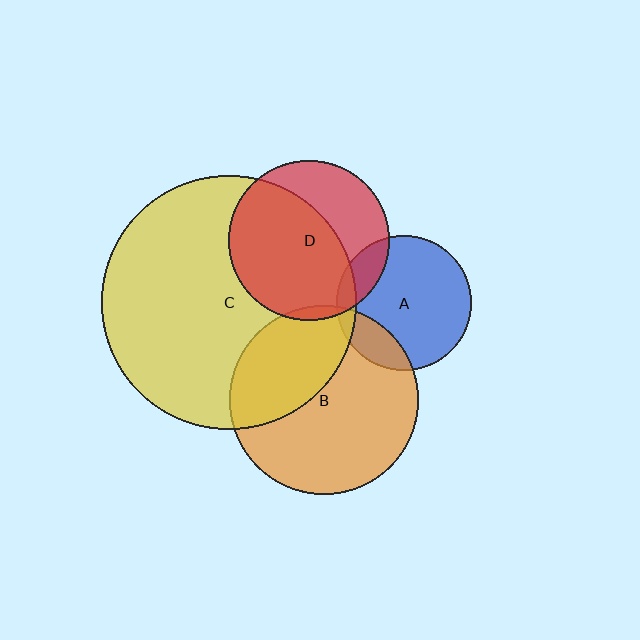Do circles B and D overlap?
Yes.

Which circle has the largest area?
Circle C (yellow).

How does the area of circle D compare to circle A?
Approximately 1.4 times.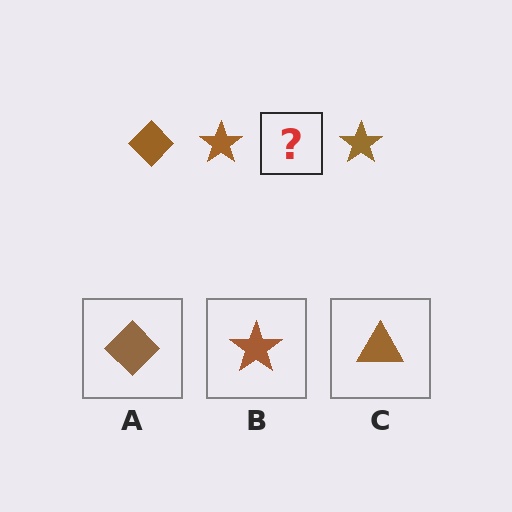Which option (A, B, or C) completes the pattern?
A.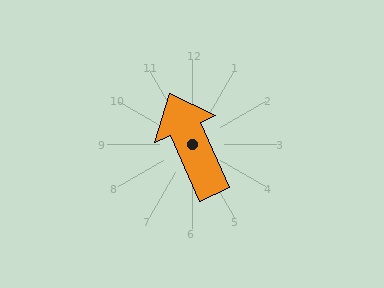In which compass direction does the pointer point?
Northwest.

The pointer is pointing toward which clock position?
Roughly 11 o'clock.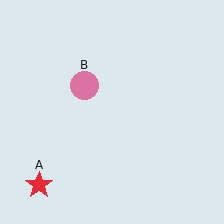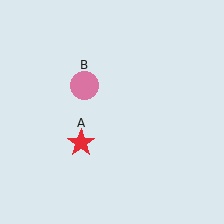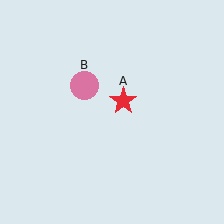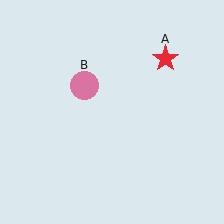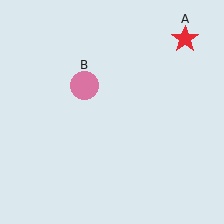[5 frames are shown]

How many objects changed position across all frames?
1 object changed position: red star (object A).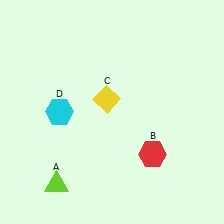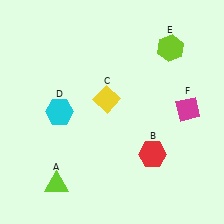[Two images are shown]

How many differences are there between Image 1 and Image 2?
There are 2 differences between the two images.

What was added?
A lime hexagon (E), a magenta diamond (F) were added in Image 2.